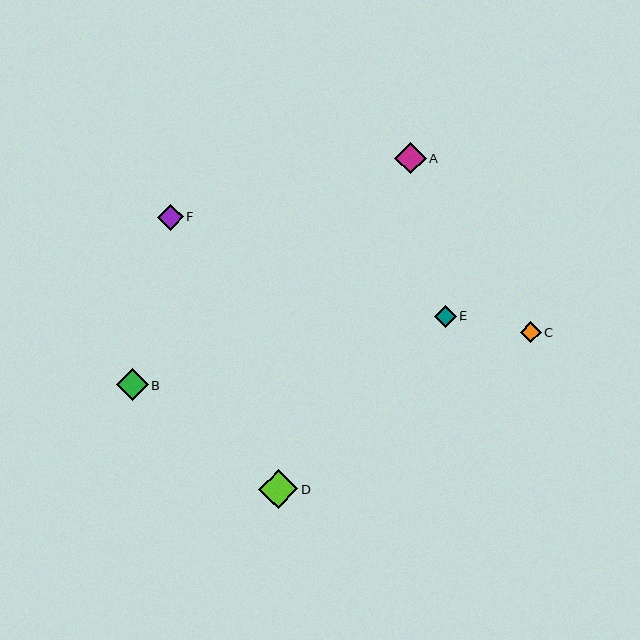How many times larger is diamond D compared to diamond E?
Diamond D is approximately 1.8 times the size of diamond E.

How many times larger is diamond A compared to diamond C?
Diamond A is approximately 1.6 times the size of diamond C.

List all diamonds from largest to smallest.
From largest to smallest: D, B, A, F, E, C.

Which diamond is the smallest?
Diamond C is the smallest with a size of approximately 20 pixels.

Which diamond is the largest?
Diamond D is the largest with a size of approximately 39 pixels.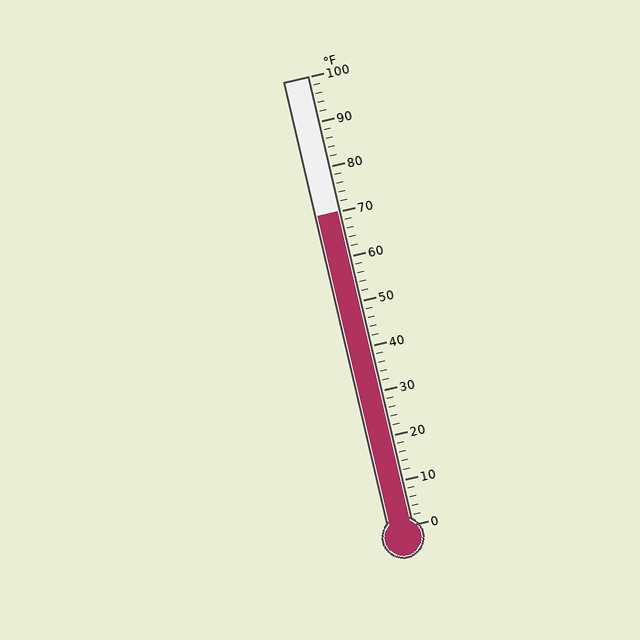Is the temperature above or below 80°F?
The temperature is below 80°F.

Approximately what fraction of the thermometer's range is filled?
The thermometer is filled to approximately 70% of its range.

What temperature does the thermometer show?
The thermometer shows approximately 70°F.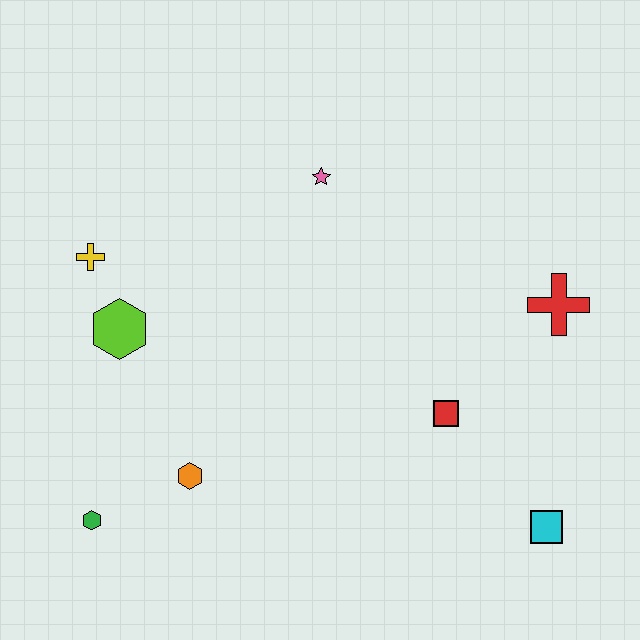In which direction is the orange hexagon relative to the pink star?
The orange hexagon is below the pink star.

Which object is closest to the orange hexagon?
The green hexagon is closest to the orange hexagon.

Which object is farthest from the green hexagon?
The red cross is farthest from the green hexagon.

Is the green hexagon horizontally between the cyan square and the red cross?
No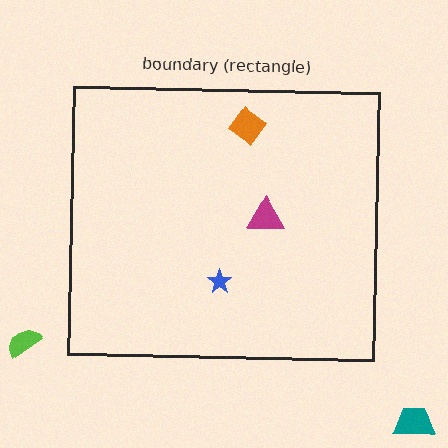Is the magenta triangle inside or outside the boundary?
Inside.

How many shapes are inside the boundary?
3 inside, 2 outside.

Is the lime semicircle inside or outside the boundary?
Outside.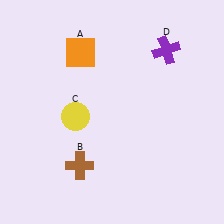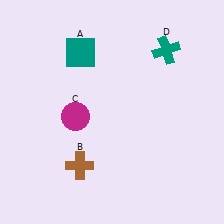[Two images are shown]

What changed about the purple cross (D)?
In Image 1, D is purple. In Image 2, it changed to teal.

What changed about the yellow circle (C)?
In Image 1, C is yellow. In Image 2, it changed to magenta.